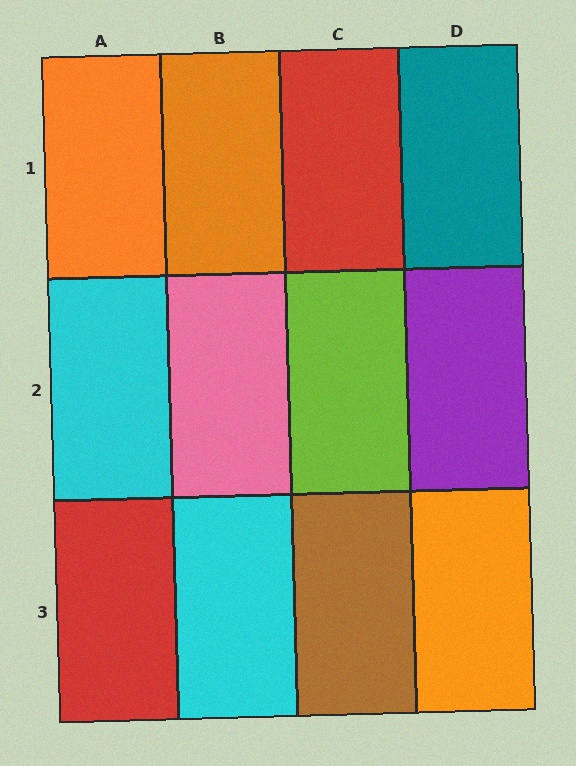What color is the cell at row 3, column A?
Red.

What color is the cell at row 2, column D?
Purple.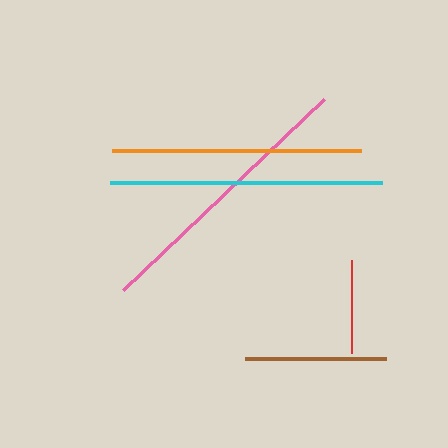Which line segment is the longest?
The pink line is the longest at approximately 277 pixels.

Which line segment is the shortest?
The red line is the shortest at approximately 93 pixels.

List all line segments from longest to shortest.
From longest to shortest: pink, cyan, orange, brown, red.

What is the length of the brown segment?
The brown segment is approximately 140 pixels long.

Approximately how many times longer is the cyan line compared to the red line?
The cyan line is approximately 2.9 times the length of the red line.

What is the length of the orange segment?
The orange segment is approximately 249 pixels long.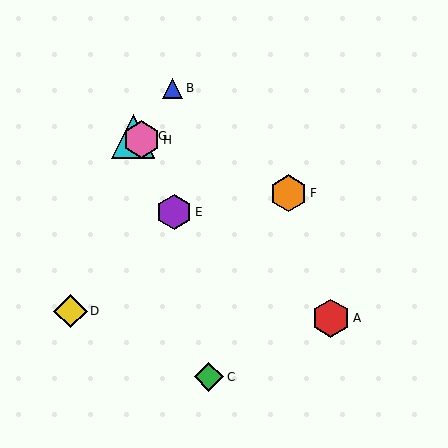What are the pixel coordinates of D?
Object D is at (71, 311).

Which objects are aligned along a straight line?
Objects F, G, H are aligned along a straight line.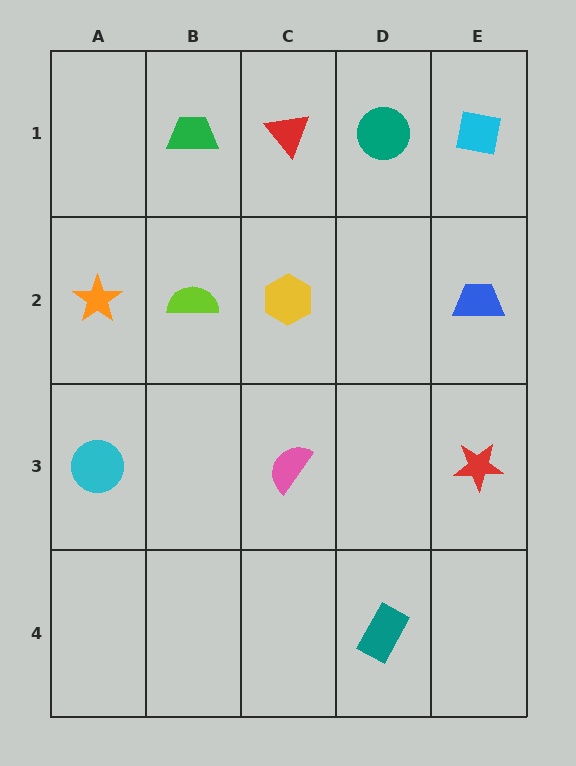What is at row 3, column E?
A red star.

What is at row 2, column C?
A yellow hexagon.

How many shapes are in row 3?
3 shapes.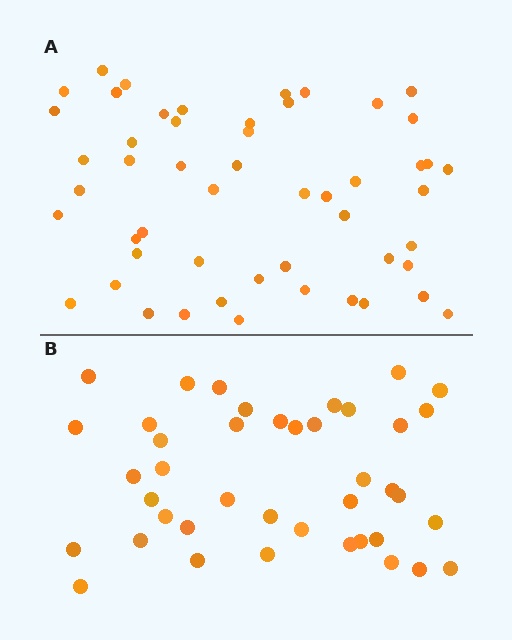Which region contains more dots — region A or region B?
Region A (the top region) has more dots.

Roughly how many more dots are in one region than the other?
Region A has roughly 12 or so more dots than region B.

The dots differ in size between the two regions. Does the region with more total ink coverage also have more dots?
No. Region B has more total ink coverage because its dots are larger, but region A actually contains more individual dots. Total area can be misleading — the number of items is what matters here.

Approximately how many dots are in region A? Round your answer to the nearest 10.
About 50 dots. (The exact count is 52, which rounds to 50.)